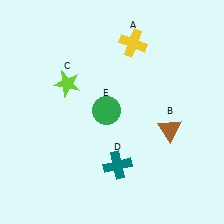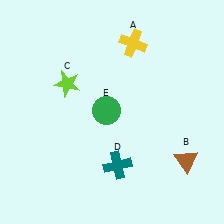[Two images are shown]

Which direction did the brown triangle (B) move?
The brown triangle (B) moved down.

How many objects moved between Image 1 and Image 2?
1 object moved between the two images.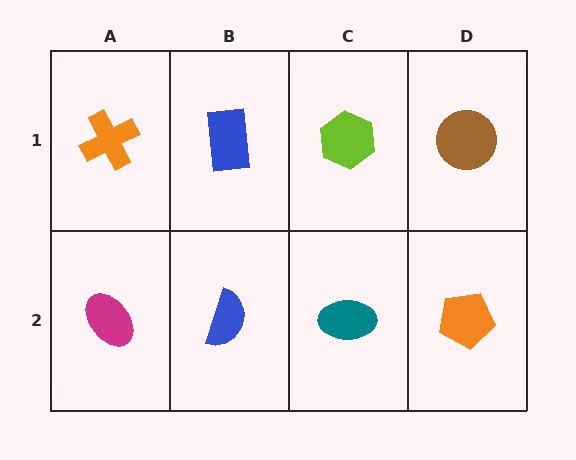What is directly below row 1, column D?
An orange pentagon.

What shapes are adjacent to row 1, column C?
A teal ellipse (row 2, column C), a blue rectangle (row 1, column B), a brown circle (row 1, column D).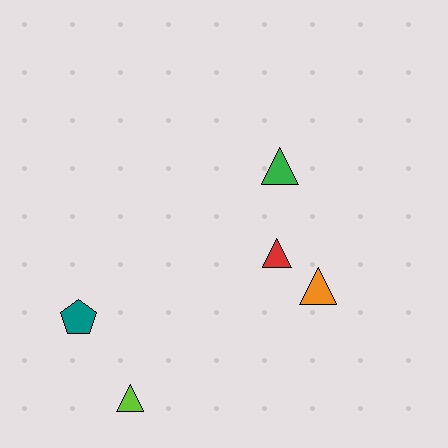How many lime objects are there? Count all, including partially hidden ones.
There is 1 lime object.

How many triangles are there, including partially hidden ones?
There are 4 triangles.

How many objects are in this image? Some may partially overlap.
There are 5 objects.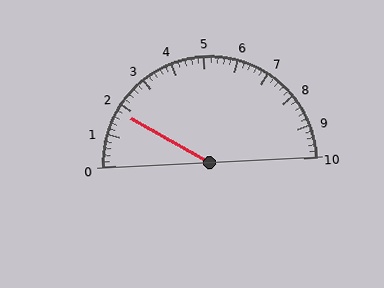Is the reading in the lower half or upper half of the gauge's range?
The reading is in the lower half of the range (0 to 10).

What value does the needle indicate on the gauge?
The needle indicates approximately 1.8.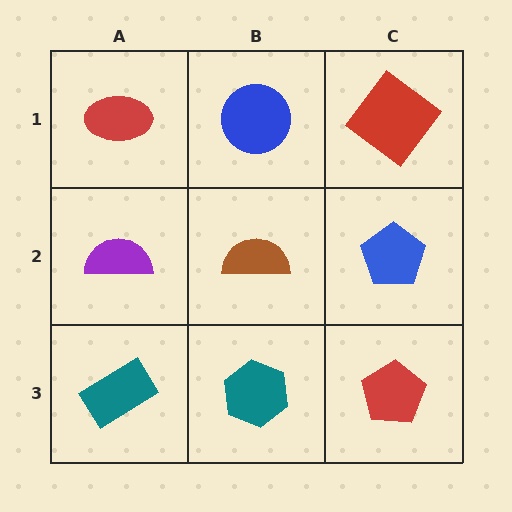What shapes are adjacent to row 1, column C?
A blue pentagon (row 2, column C), a blue circle (row 1, column B).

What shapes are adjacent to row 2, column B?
A blue circle (row 1, column B), a teal hexagon (row 3, column B), a purple semicircle (row 2, column A), a blue pentagon (row 2, column C).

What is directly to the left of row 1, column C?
A blue circle.